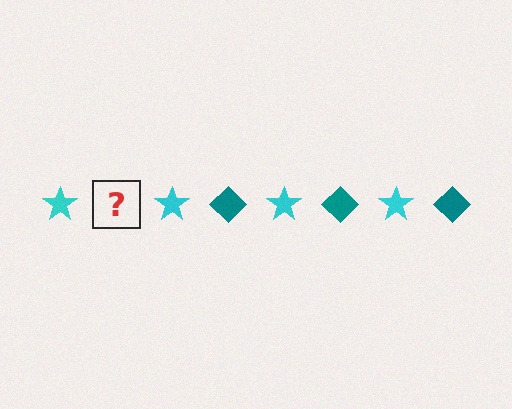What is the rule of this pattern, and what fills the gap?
The rule is that the pattern alternates between cyan star and teal diamond. The gap should be filled with a teal diamond.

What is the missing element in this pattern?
The missing element is a teal diamond.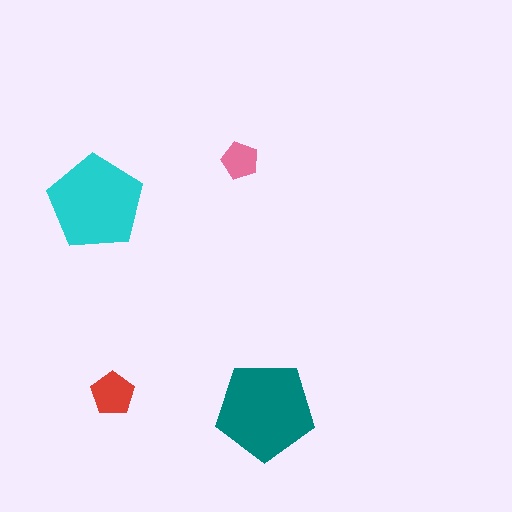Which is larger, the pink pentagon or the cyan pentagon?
The cyan one.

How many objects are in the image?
There are 4 objects in the image.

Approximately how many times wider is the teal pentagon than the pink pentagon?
About 2.5 times wider.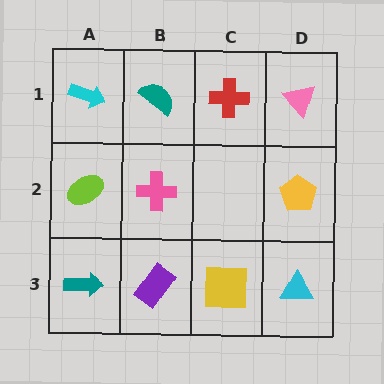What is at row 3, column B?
A purple rectangle.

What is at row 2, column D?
A yellow pentagon.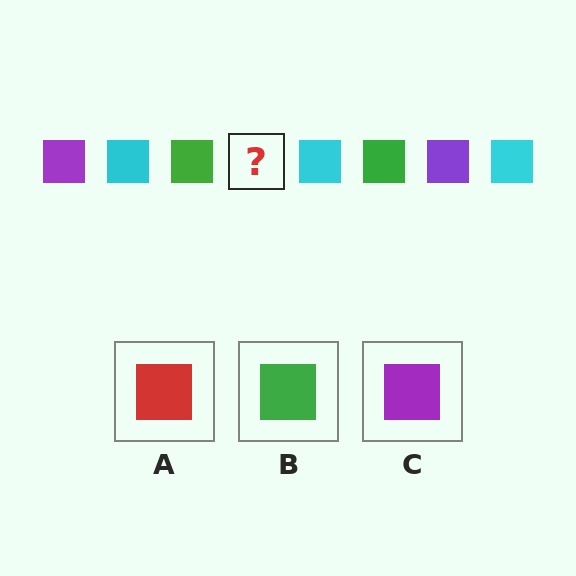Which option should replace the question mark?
Option C.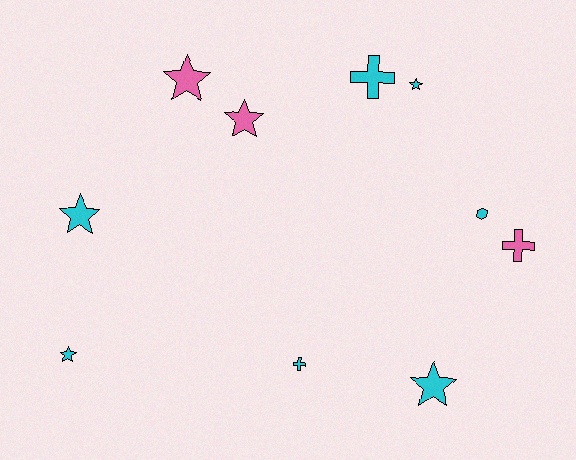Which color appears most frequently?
Cyan, with 7 objects.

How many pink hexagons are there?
There are no pink hexagons.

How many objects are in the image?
There are 10 objects.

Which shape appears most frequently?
Star, with 6 objects.